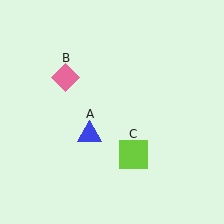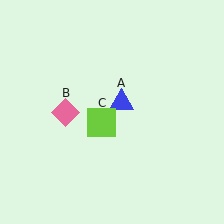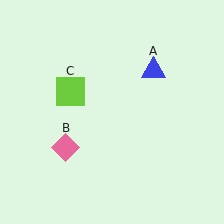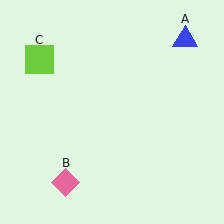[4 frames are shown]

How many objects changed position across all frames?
3 objects changed position: blue triangle (object A), pink diamond (object B), lime square (object C).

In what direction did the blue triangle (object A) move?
The blue triangle (object A) moved up and to the right.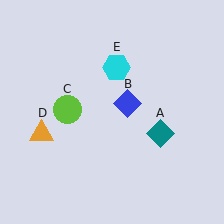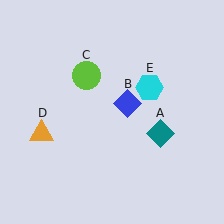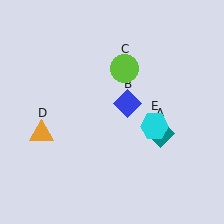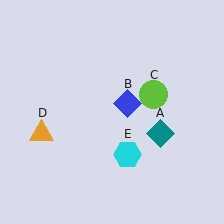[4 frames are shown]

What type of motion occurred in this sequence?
The lime circle (object C), cyan hexagon (object E) rotated clockwise around the center of the scene.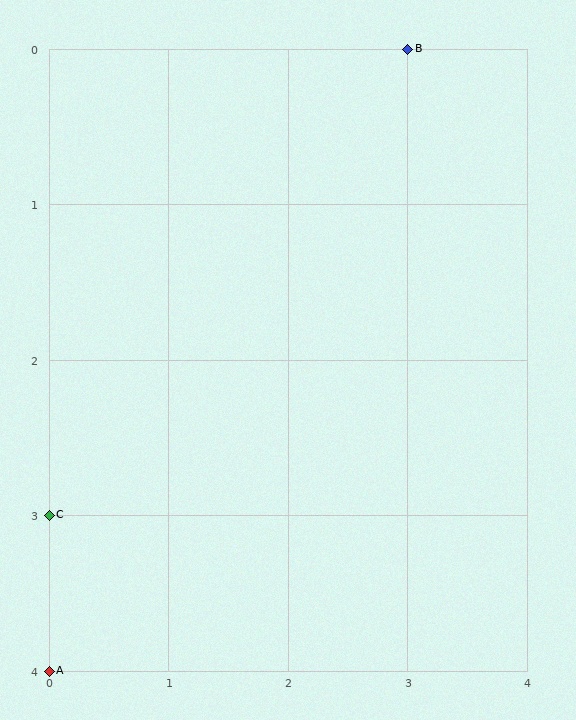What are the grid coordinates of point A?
Point A is at grid coordinates (0, 4).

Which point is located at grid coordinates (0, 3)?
Point C is at (0, 3).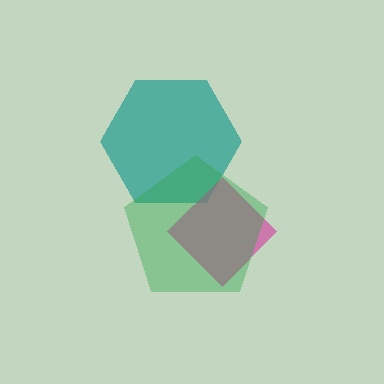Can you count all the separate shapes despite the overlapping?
Yes, there are 3 separate shapes.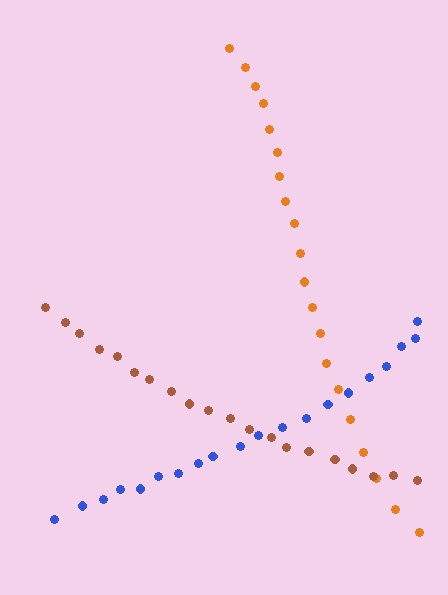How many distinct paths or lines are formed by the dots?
There are 3 distinct paths.